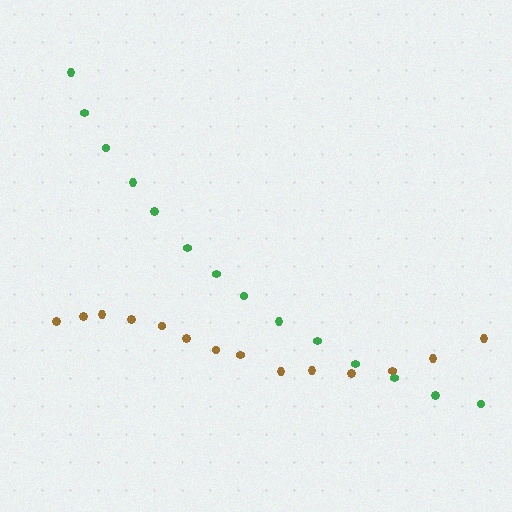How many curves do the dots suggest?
There are 2 distinct paths.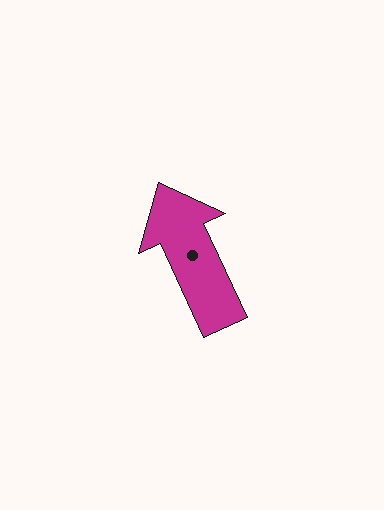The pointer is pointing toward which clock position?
Roughly 11 o'clock.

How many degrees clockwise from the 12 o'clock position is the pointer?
Approximately 335 degrees.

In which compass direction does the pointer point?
Northwest.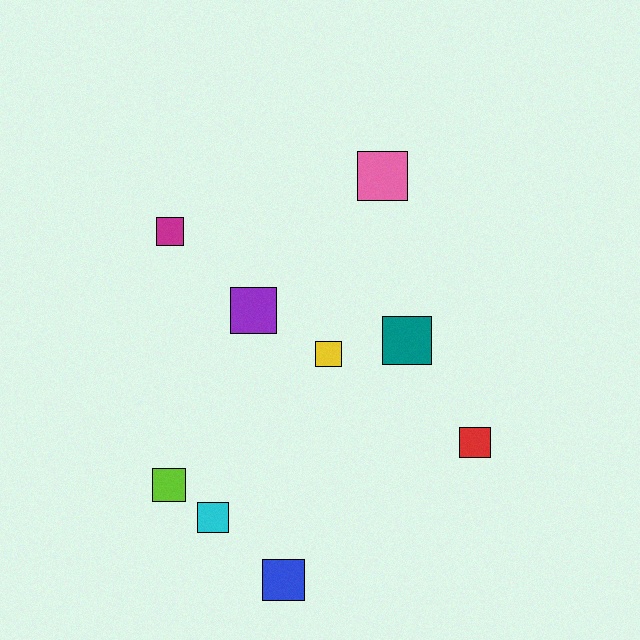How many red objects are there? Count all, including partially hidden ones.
There is 1 red object.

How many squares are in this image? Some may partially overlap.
There are 9 squares.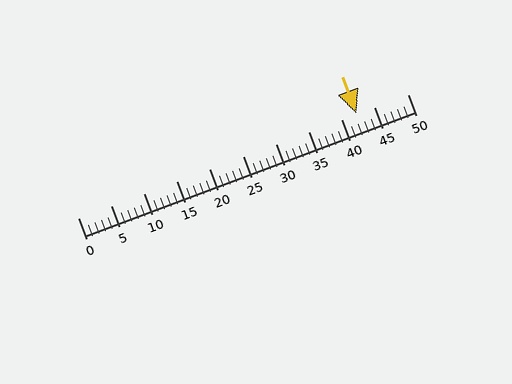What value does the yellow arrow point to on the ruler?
The yellow arrow points to approximately 42.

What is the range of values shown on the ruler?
The ruler shows values from 0 to 50.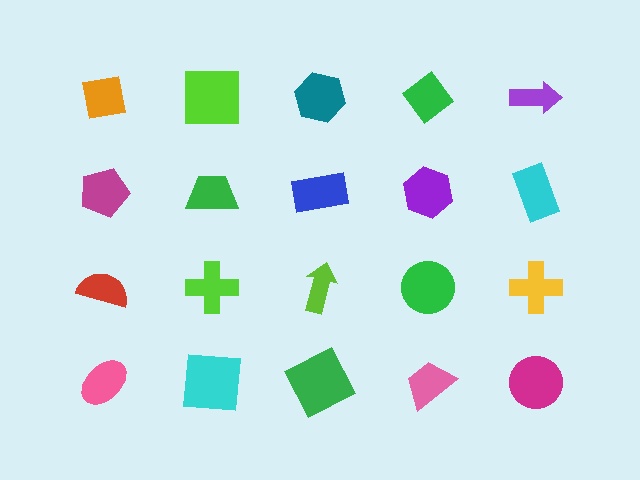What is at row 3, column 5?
A yellow cross.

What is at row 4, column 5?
A magenta circle.